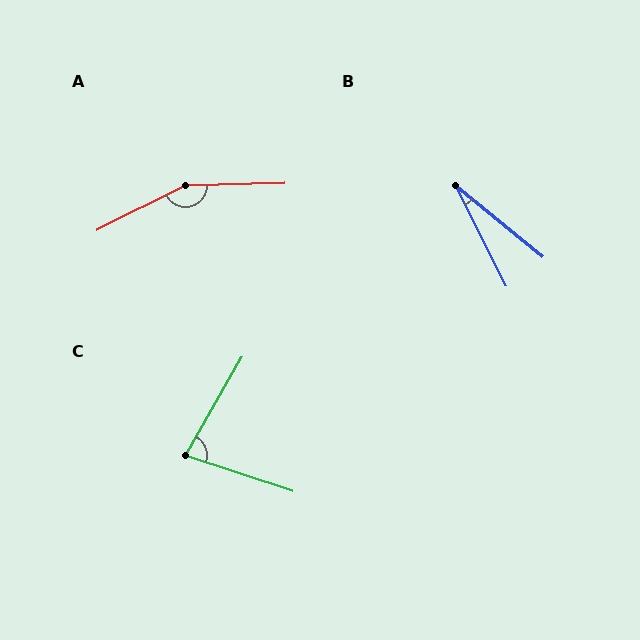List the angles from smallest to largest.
B (24°), C (78°), A (155°).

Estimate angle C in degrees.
Approximately 78 degrees.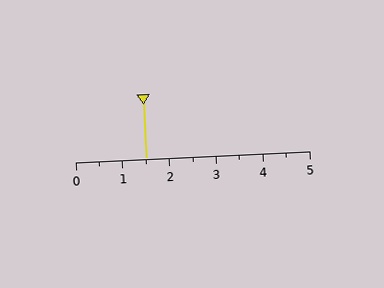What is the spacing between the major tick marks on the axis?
The major ticks are spaced 1 apart.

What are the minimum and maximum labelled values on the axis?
The axis runs from 0 to 5.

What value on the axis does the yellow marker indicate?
The marker indicates approximately 1.5.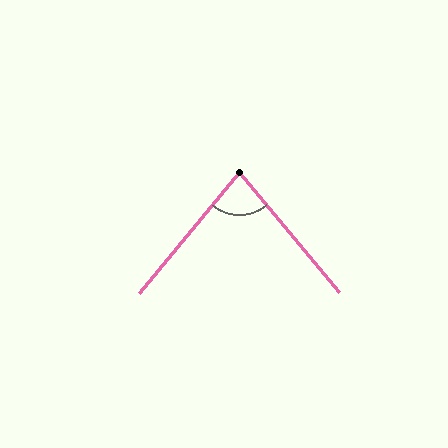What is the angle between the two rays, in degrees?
Approximately 79 degrees.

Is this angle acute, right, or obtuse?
It is acute.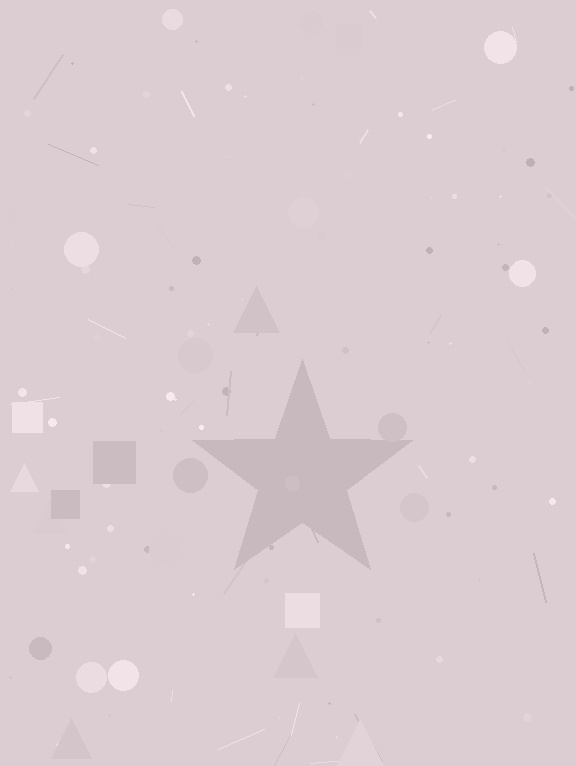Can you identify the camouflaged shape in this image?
The camouflaged shape is a star.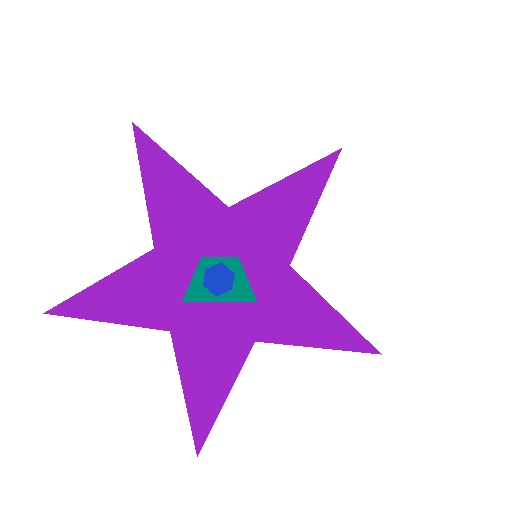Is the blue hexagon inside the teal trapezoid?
Yes.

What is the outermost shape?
The purple star.